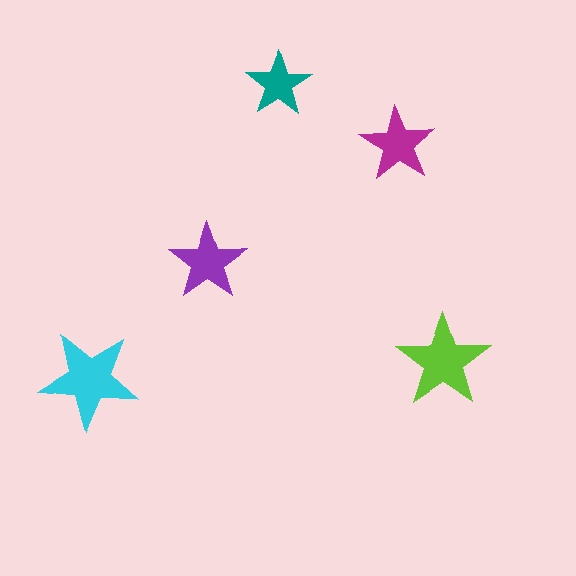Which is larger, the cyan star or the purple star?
The cyan one.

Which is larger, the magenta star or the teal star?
The magenta one.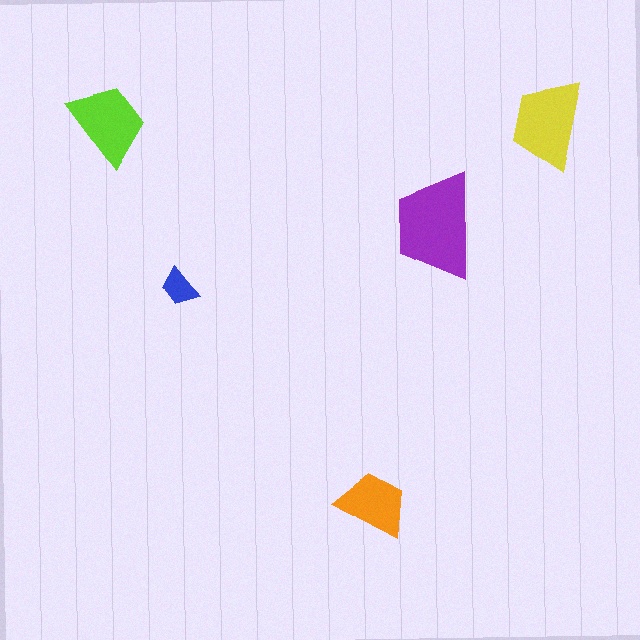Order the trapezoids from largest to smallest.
the purple one, the yellow one, the lime one, the orange one, the blue one.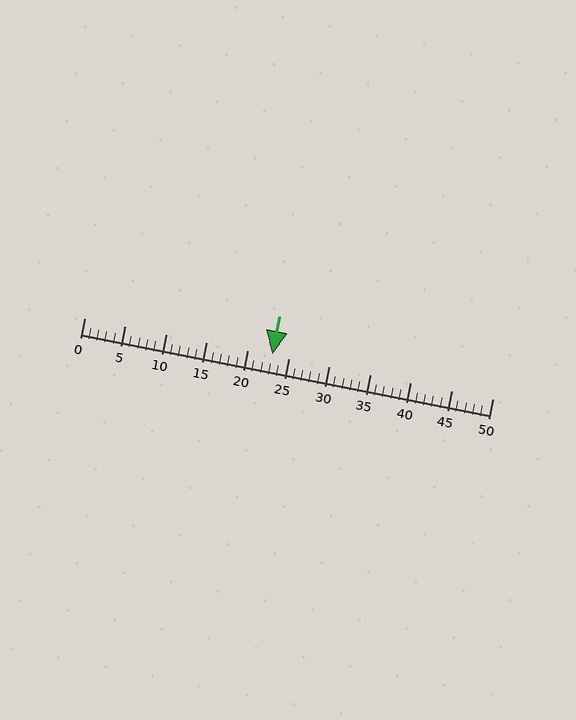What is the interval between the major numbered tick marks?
The major tick marks are spaced 5 units apart.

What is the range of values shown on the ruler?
The ruler shows values from 0 to 50.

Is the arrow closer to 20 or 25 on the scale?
The arrow is closer to 25.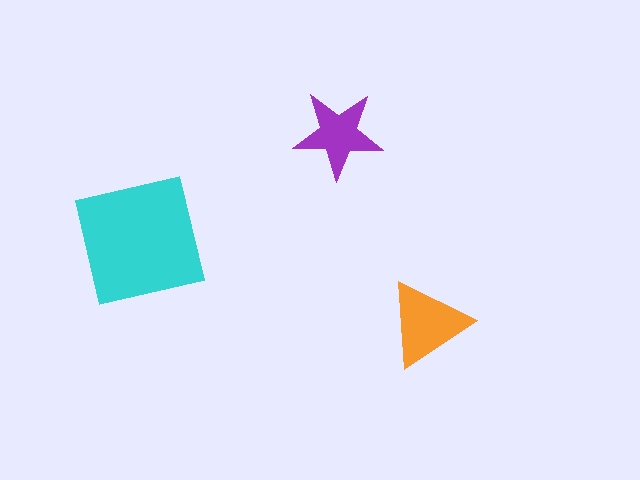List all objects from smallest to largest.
The purple star, the orange triangle, the cyan square.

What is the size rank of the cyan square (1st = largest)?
1st.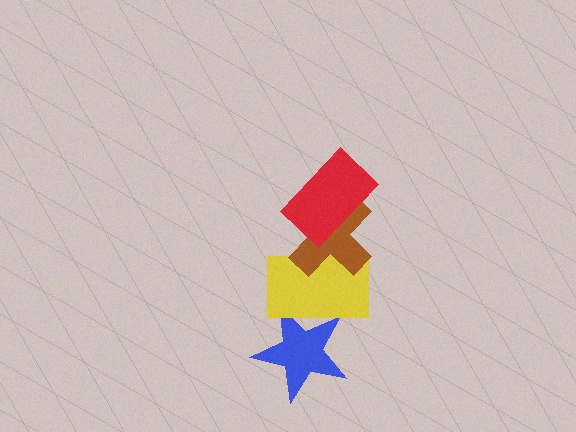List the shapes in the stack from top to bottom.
From top to bottom: the red rectangle, the brown cross, the yellow rectangle, the blue star.